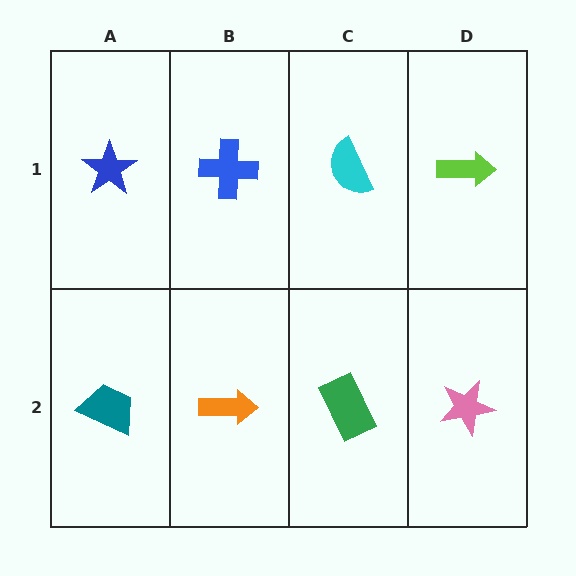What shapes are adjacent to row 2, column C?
A cyan semicircle (row 1, column C), an orange arrow (row 2, column B), a pink star (row 2, column D).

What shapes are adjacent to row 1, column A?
A teal trapezoid (row 2, column A), a blue cross (row 1, column B).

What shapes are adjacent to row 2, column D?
A lime arrow (row 1, column D), a green rectangle (row 2, column C).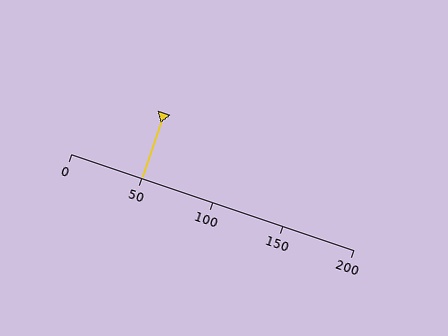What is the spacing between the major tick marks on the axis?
The major ticks are spaced 50 apart.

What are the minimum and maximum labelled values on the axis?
The axis runs from 0 to 200.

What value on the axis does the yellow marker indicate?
The marker indicates approximately 50.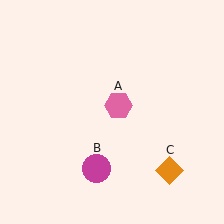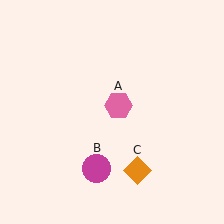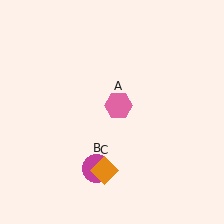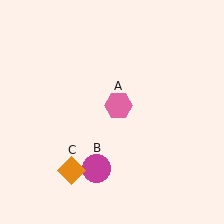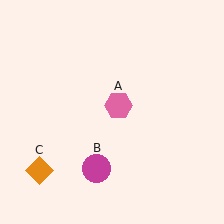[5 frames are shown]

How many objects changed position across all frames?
1 object changed position: orange diamond (object C).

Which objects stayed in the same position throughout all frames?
Pink hexagon (object A) and magenta circle (object B) remained stationary.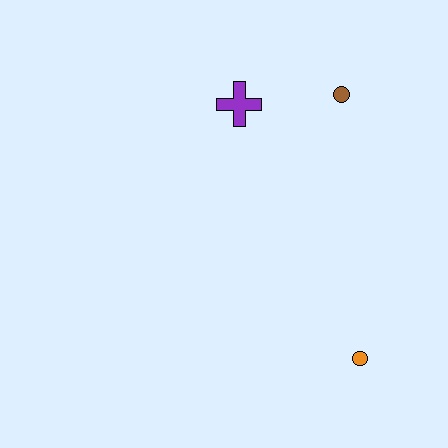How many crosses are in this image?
There is 1 cross.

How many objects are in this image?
There are 3 objects.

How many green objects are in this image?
There are no green objects.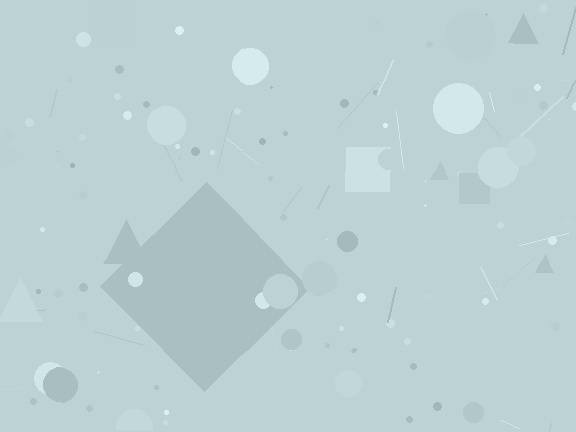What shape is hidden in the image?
A diamond is hidden in the image.